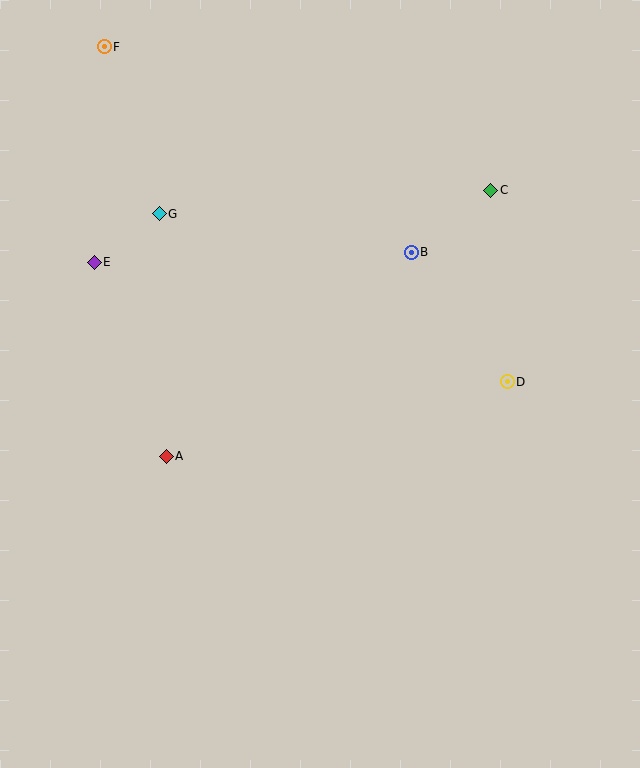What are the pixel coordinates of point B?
Point B is at (411, 252).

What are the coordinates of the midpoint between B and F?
The midpoint between B and F is at (258, 150).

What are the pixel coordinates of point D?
Point D is at (507, 382).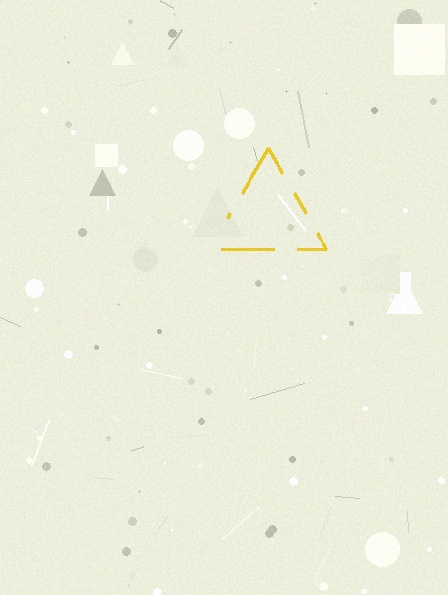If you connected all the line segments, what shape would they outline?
They would outline a triangle.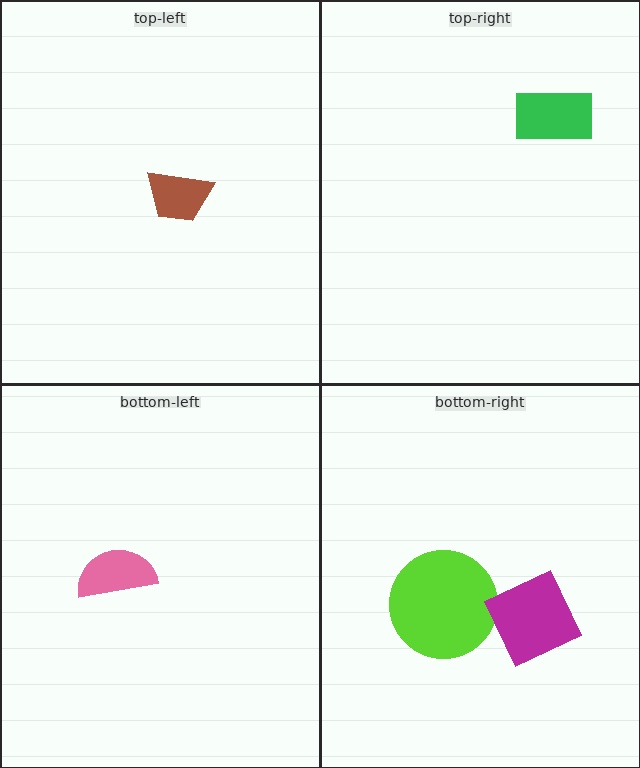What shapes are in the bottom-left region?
The pink semicircle.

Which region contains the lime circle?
The bottom-right region.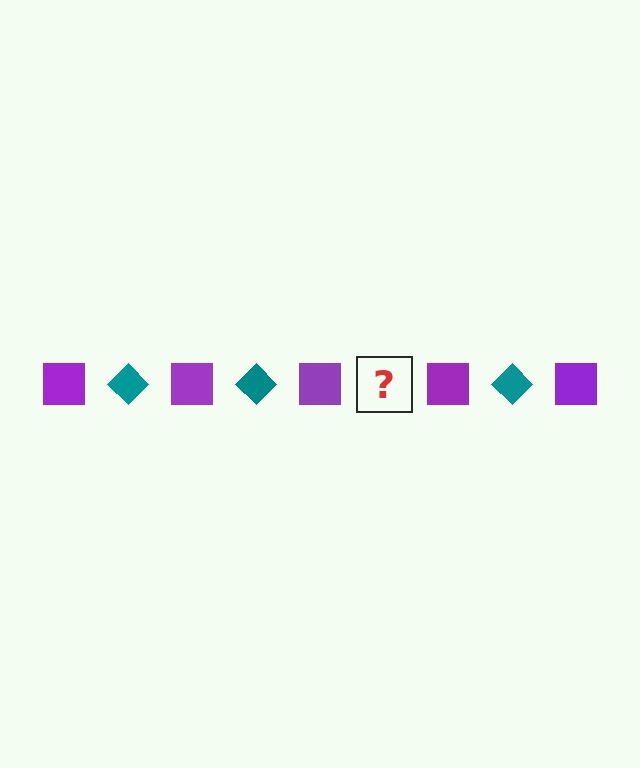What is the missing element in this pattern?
The missing element is a teal diamond.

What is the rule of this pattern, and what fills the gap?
The rule is that the pattern alternates between purple square and teal diamond. The gap should be filled with a teal diamond.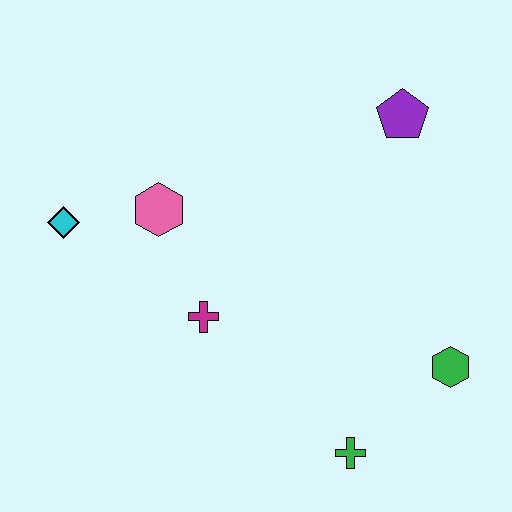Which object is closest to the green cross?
The green hexagon is closest to the green cross.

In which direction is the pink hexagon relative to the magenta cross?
The pink hexagon is above the magenta cross.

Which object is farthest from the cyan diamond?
The green hexagon is farthest from the cyan diamond.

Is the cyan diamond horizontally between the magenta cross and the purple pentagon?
No